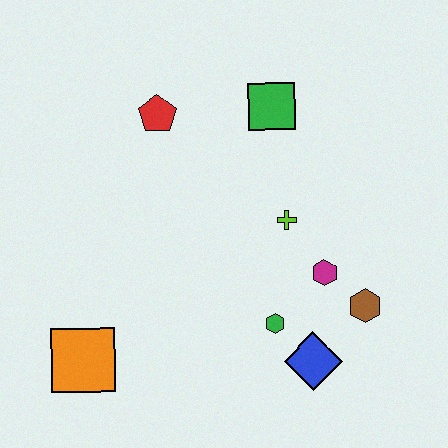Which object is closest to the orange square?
The green hexagon is closest to the orange square.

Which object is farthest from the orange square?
The green square is farthest from the orange square.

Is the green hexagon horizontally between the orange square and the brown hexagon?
Yes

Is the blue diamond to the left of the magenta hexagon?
Yes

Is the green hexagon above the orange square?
Yes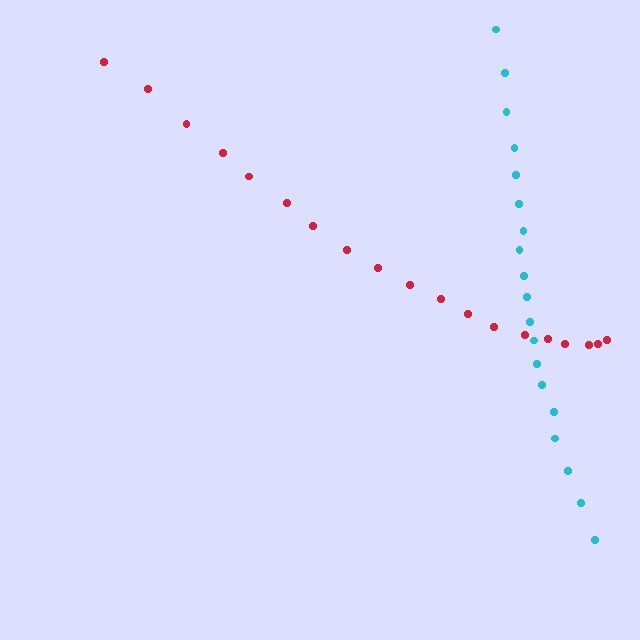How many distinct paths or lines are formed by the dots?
There are 2 distinct paths.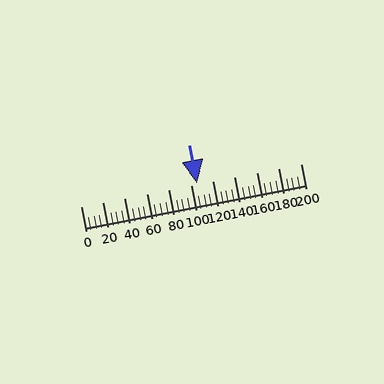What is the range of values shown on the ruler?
The ruler shows values from 0 to 200.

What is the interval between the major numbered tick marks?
The major tick marks are spaced 20 units apart.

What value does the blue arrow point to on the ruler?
The blue arrow points to approximately 105.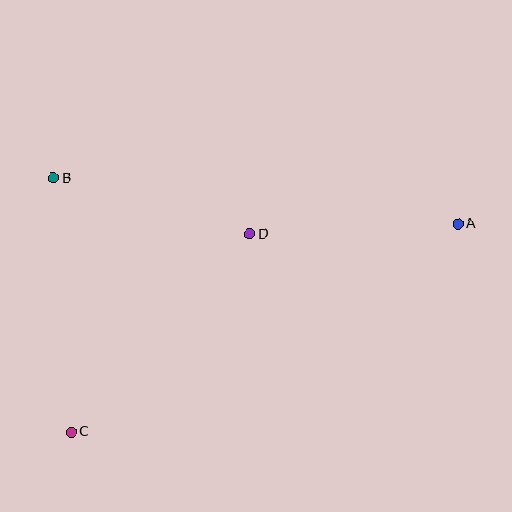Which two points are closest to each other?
Points B and D are closest to each other.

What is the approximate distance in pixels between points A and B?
The distance between A and B is approximately 407 pixels.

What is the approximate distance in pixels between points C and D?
The distance between C and D is approximately 267 pixels.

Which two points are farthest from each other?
Points A and C are farthest from each other.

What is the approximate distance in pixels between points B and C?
The distance between B and C is approximately 254 pixels.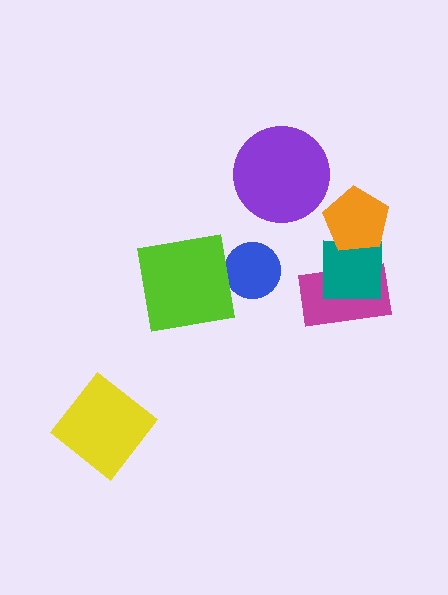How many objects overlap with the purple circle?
0 objects overlap with the purple circle.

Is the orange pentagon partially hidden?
No, no other shape covers it.